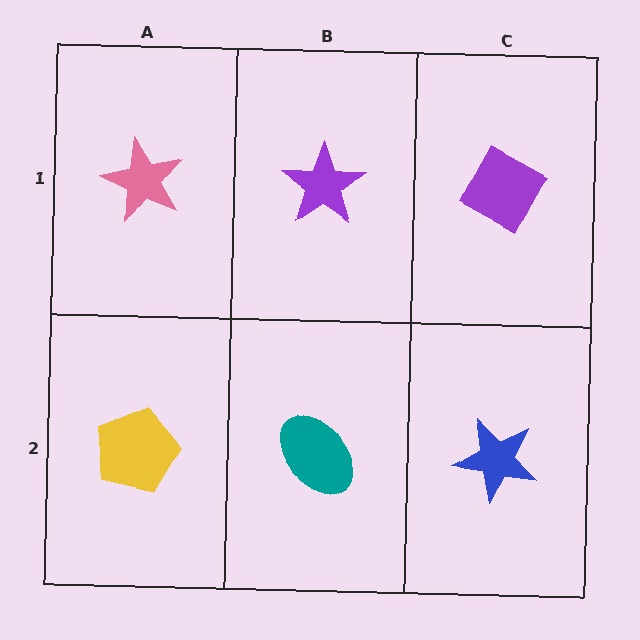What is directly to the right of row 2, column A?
A teal ellipse.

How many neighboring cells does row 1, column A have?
2.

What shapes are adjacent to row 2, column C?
A purple diamond (row 1, column C), a teal ellipse (row 2, column B).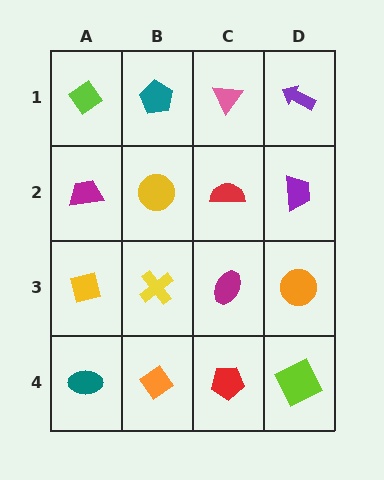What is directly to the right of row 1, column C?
A purple arrow.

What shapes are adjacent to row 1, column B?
A yellow circle (row 2, column B), a lime diamond (row 1, column A), a pink triangle (row 1, column C).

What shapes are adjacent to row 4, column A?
A yellow square (row 3, column A), an orange diamond (row 4, column B).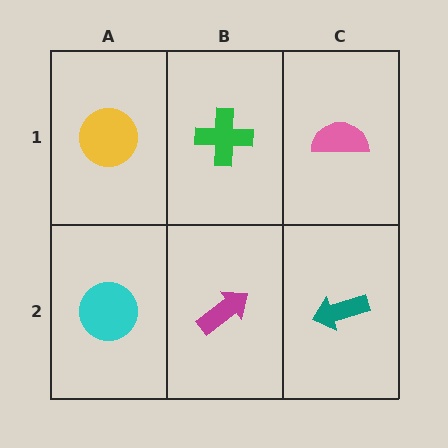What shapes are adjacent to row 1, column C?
A teal arrow (row 2, column C), a green cross (row 1, column B).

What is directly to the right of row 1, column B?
A pink semicircle.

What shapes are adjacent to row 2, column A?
A yellow circle (row 1, column A), a magenta arrow (row 2, column B).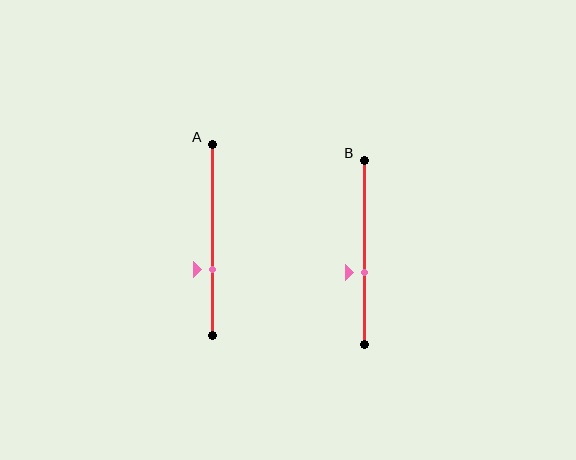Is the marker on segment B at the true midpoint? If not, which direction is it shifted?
No, the marker on segment B is shifted downward by about 11% of the segment length.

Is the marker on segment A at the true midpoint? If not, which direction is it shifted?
No, the marker on segment A is shifted downward by about 15% of the segment length.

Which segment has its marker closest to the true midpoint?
Segment B has its marker closest to the true midpoint.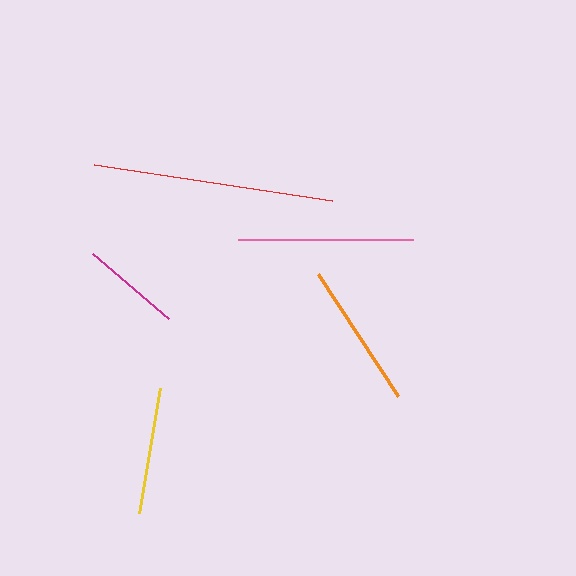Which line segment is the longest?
The red line is the longest at approximately 241 pixels.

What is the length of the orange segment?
The orange segment is approximately 145 pixels long.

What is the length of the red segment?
The red segment is approximately 241 pixels long.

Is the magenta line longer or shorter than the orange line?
The orange line is longer than the magenta line.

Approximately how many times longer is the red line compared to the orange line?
The red line is approximately 1.7 times the length of the orange line.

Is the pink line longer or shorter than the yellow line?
The pink line is longer than the yellow line.